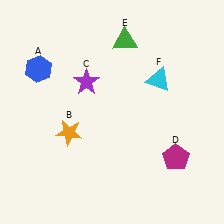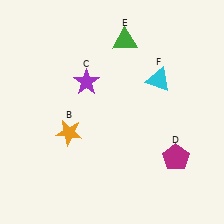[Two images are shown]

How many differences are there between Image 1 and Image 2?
There is 1 difference between the two images.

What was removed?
The blue hexagon (A) was removed in Image 2.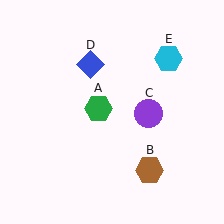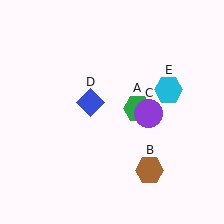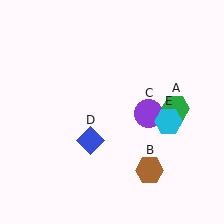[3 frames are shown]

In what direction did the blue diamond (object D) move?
The blue diamond (object D) moved down.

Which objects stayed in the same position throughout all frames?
Brown hexagon (object B) and purple circle (object C) remained stationary.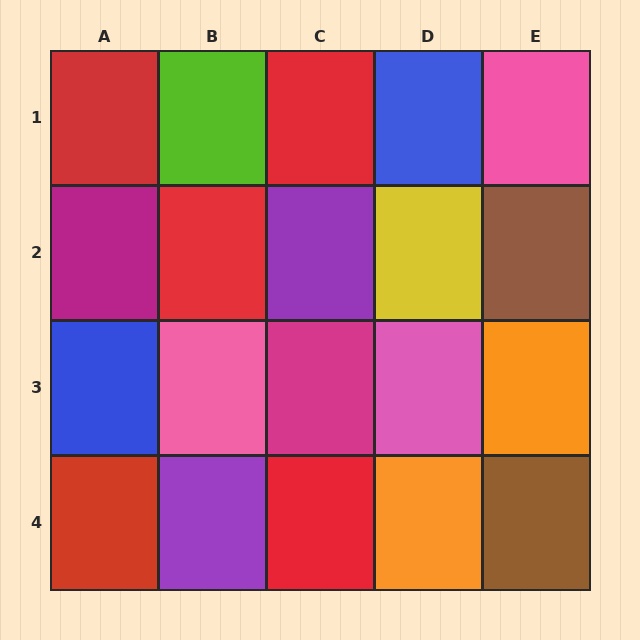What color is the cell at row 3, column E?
Orange.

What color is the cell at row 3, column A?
Blue.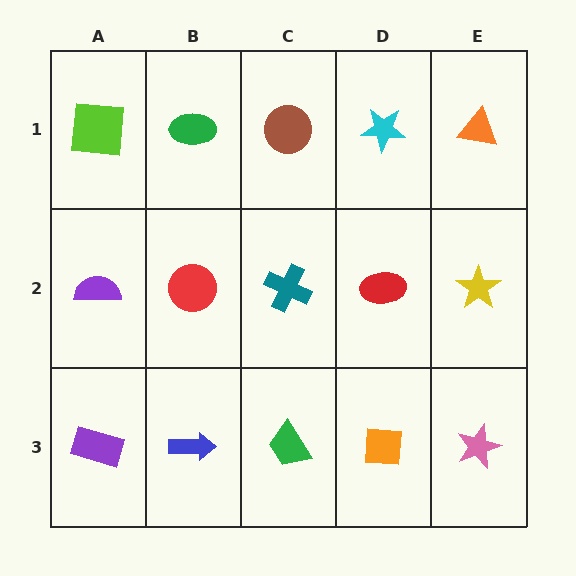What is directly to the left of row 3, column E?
An orange square.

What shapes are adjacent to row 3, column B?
A red circle (row 2, column B), a purple rectangle (row 3, column A), a green trapezoid (row 3, column C).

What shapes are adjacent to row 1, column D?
A red ellipse (row 2, column D), a brown circle (row 1, column C), an orange triangle (row 1, column E).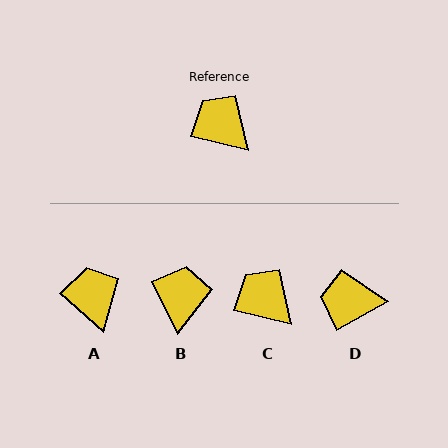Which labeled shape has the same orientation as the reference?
C.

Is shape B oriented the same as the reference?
No, it is off by about 50 degrees.